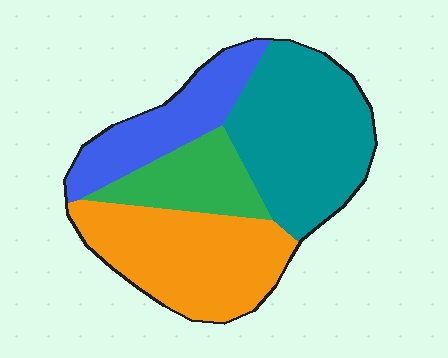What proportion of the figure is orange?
Orange takes up about one third (1/3) of the figure.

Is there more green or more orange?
Orange.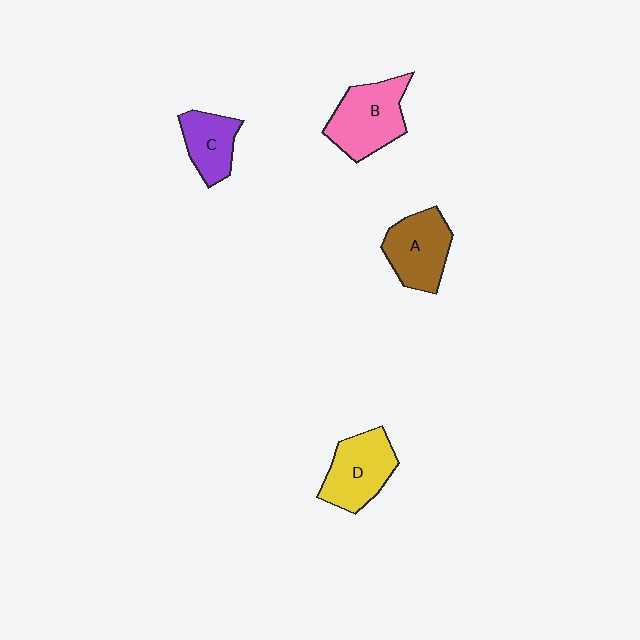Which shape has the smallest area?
Shape C (purple).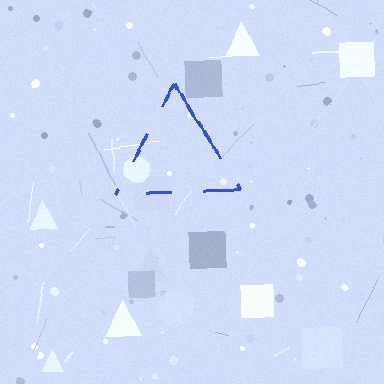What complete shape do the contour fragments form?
The contour fragments form a triangle.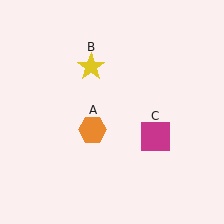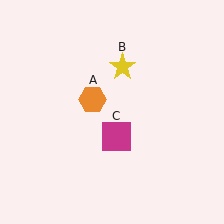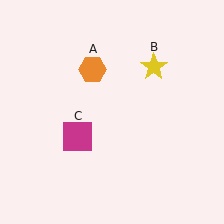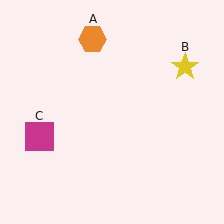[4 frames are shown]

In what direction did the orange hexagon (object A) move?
The orange hexagon (object A) moved up.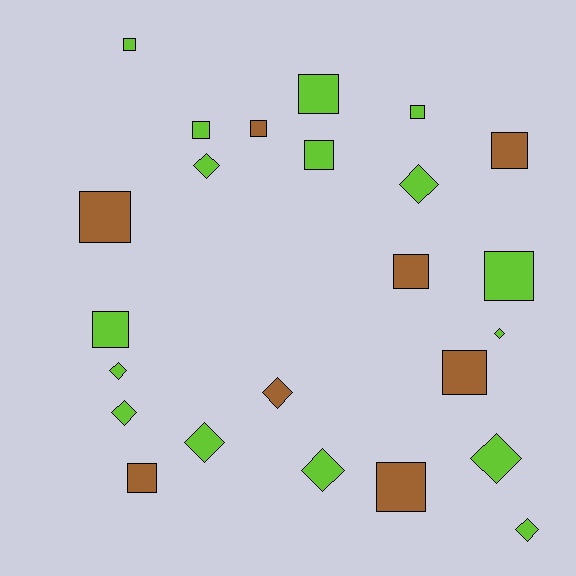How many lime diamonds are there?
There are 9 lime diamonds.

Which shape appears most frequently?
Square, with 14 objects.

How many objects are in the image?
There are 24 objects.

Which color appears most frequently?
Lime, with 16 objects.